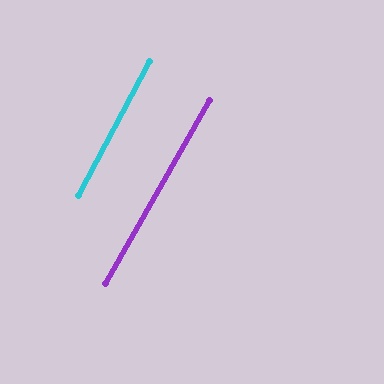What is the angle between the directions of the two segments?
Approximately 2 degrees.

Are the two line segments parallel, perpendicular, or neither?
Parallel — their directions differ by only 1.8°.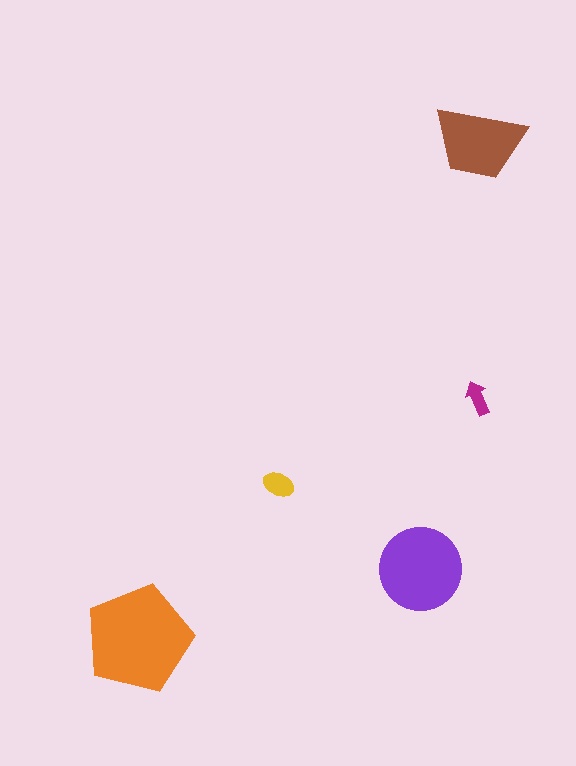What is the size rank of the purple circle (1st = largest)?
2nd.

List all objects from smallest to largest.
The magenta arrow, the yellow ellipse, the brown trapezoid, the purple circle, the orange pentagon.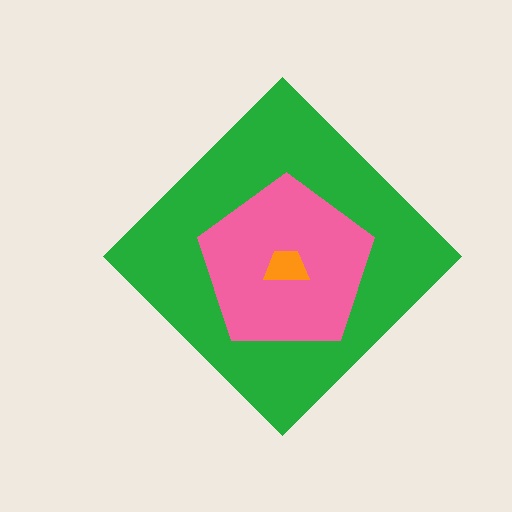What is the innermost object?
The orange trapezoid.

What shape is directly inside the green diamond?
The pink pentagon.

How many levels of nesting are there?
3.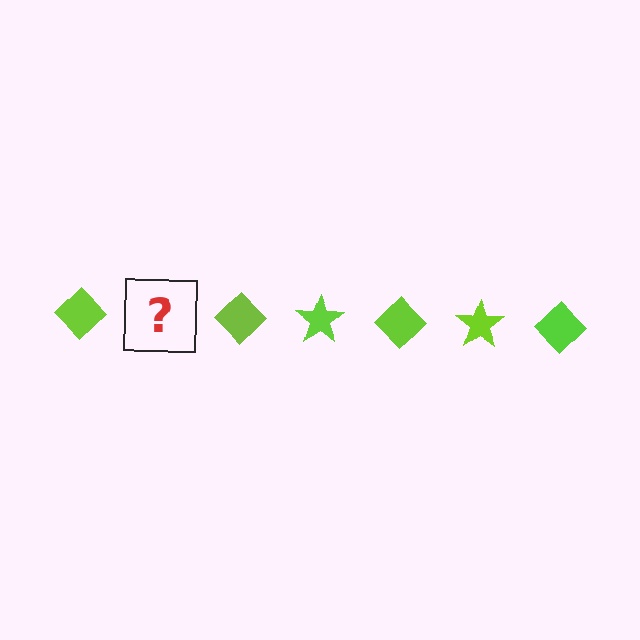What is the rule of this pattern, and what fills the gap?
The rule is that the pattern cycles through diamond, star shapes in lime. The gap should be filled with a lime star.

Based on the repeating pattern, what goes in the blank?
The blank should be a lime star.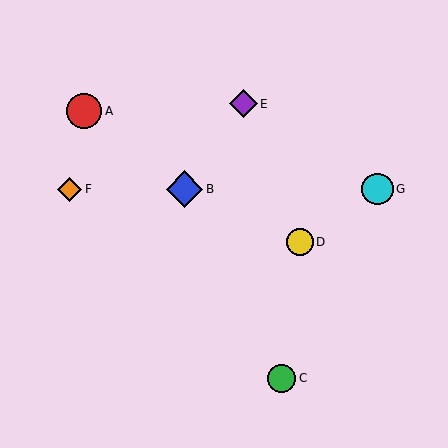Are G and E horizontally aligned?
No, G is at y≈189 and E is at y≈104.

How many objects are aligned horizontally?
3 objects (B, F, G) are aligned horizontally.